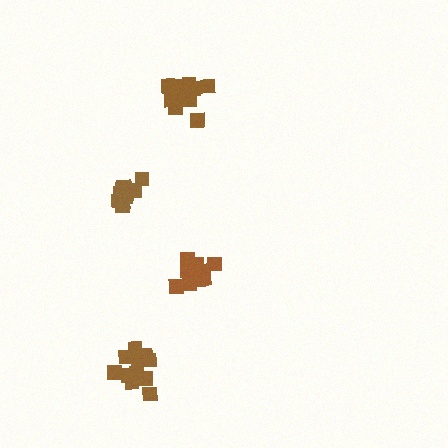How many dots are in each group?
Group 1: 11 dots, Group 2: 11 dots, Group 3: 12 dots, Group 4: 12 dots (46 total).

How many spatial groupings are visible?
There are 4 spatial groupings.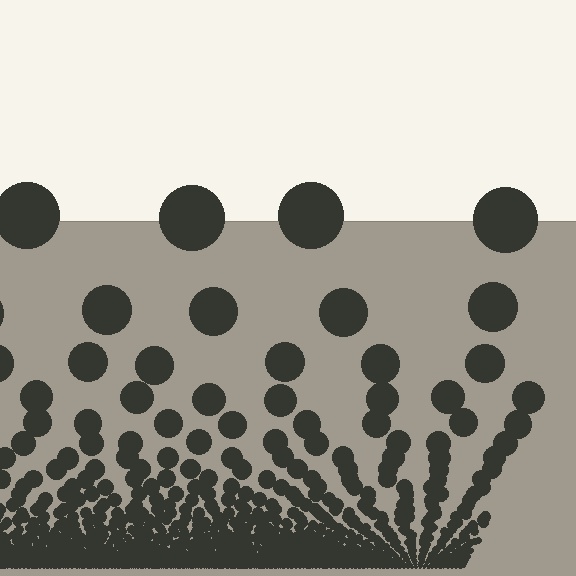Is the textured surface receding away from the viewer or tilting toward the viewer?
The surface appears to tilt toward the viewer. Texture elements get larger and sparser toward the top.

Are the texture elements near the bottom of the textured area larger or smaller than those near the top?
Smaller. The gradient is inverted — elements near the bottom are smaller and denser.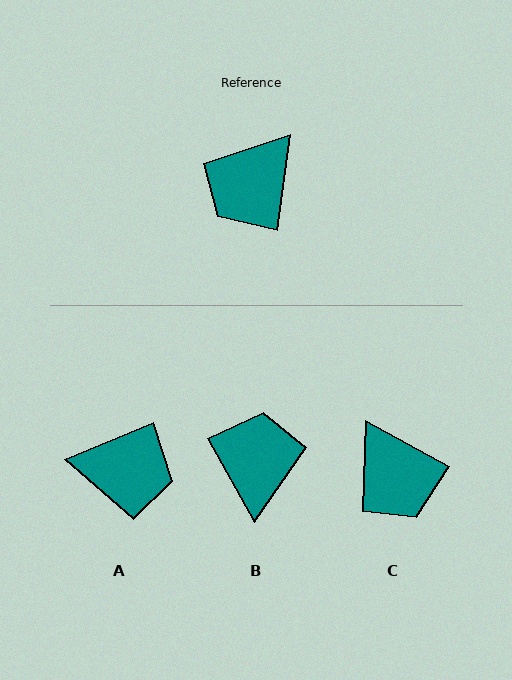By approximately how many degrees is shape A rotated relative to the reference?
Approximately 121 degrees counter-clockwise.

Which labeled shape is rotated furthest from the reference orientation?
B, about 143 degrees away.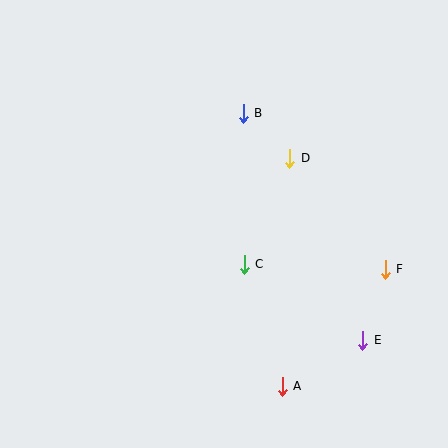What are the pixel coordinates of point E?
Point E is at (363, 340).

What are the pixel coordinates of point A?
Point A is at (282, 386).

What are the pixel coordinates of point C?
Point C is at (244, 264).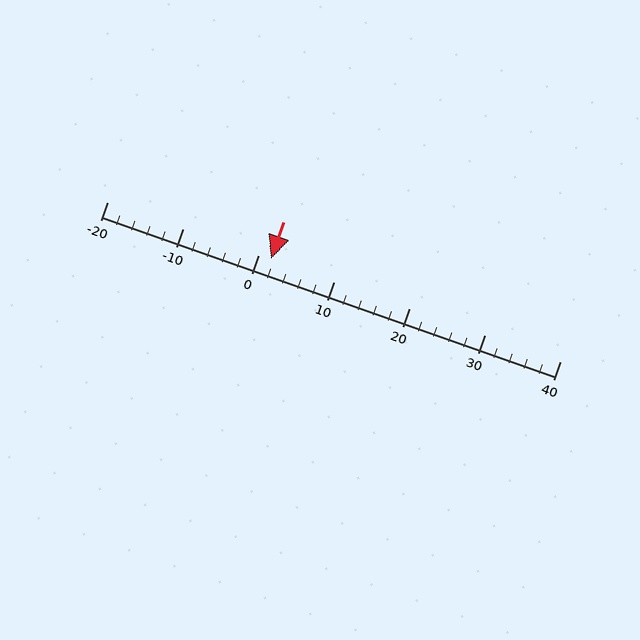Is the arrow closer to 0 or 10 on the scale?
The arrow is closer to 0.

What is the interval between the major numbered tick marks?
The major tick marks are spaced 10 units apart.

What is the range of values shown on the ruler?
The ruler shows values from -20 to 40.